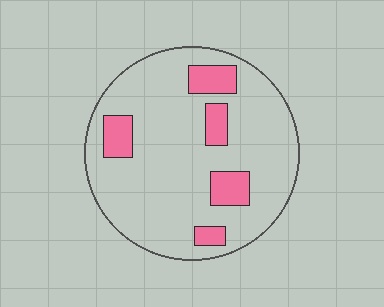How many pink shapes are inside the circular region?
5.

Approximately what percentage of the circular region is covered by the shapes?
Approximately 15%.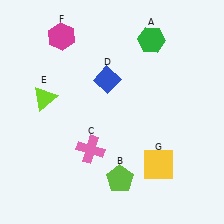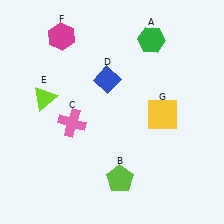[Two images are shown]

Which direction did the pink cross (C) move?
The pink cross (C) moved up.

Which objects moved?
The objects that moved are: the pink cross (C), the yellow square (G).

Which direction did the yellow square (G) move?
The yellow square (G) moved up.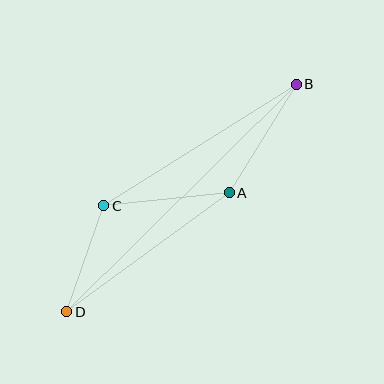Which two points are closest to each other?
Points C and D are closest to each other.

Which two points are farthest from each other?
Points B and D are farthest from each other.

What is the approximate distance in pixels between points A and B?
The distance between A and B is approximately 128 pixels.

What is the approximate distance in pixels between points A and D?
The distance between A and D is approximately 202 pixels.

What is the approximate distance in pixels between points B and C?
The distance between B and C is approximately 228 pixels.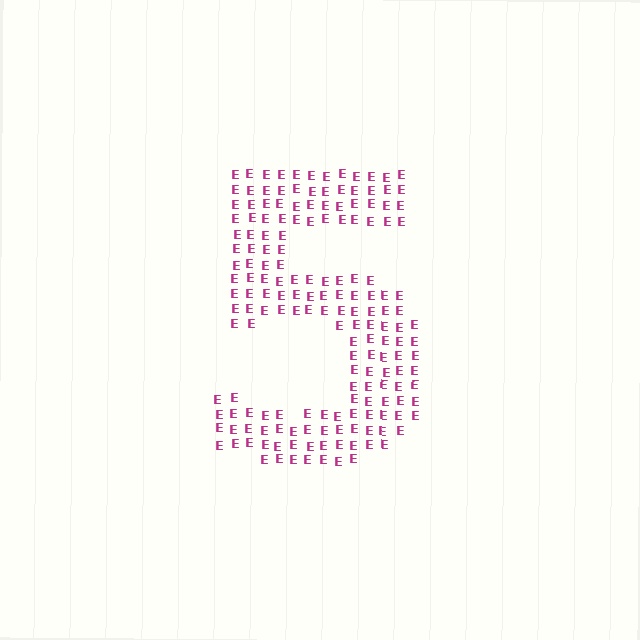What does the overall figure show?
The overall figure shows the digit 5.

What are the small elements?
The small elements are letter E's.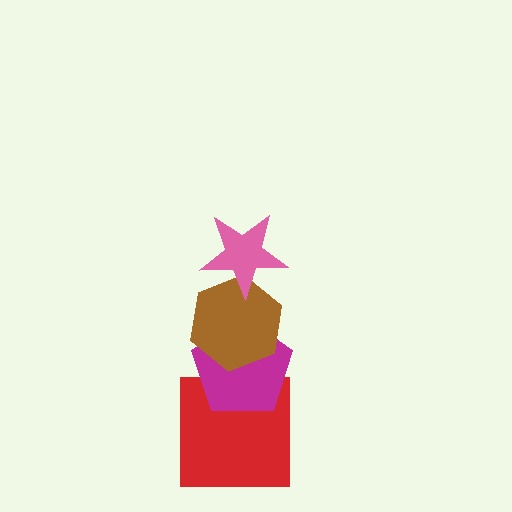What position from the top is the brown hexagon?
The brown hexagon is 2nd from the top.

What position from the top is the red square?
The red square is 4th from the top.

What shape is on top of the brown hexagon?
The pink star is on top of the brown hexagon.